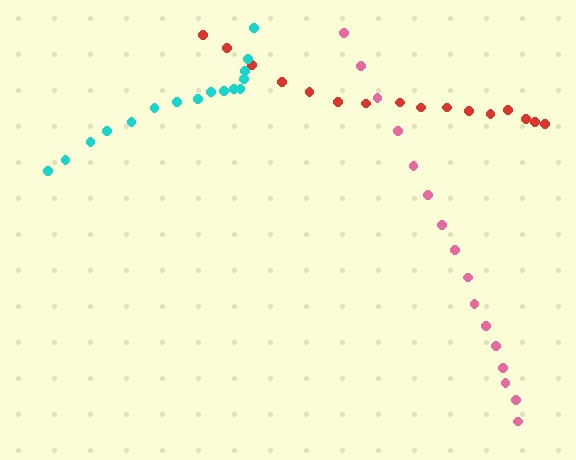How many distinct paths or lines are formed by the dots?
There are 3 distinct paths.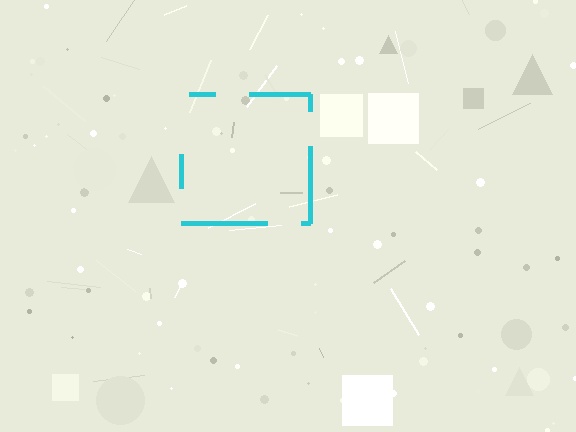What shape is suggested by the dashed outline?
The dashed outline suggests a square.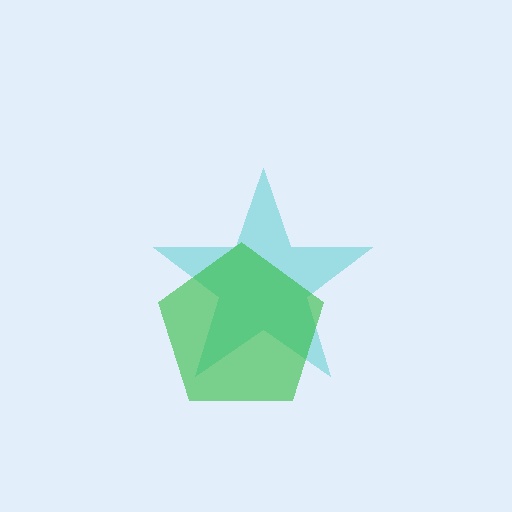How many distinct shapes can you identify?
There are 2 distinct shapes: a cyan star, a green pentagon.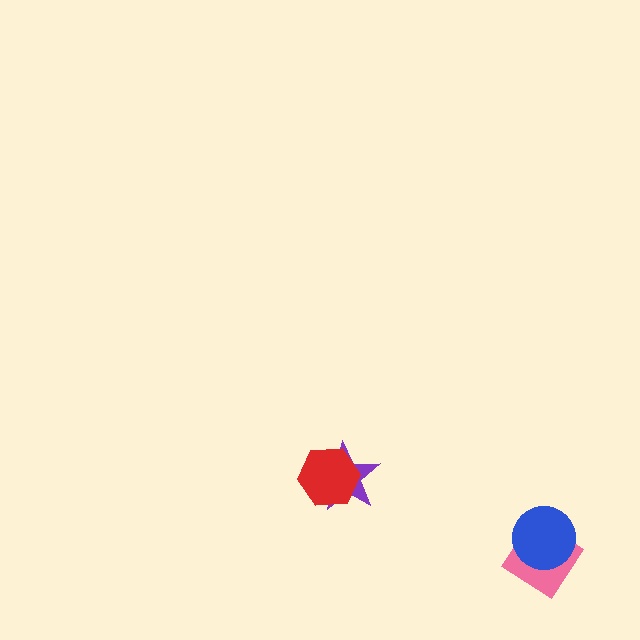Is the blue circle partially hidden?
No, no other shape covers it.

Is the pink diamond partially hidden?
Yes, it is partially covered by another shape.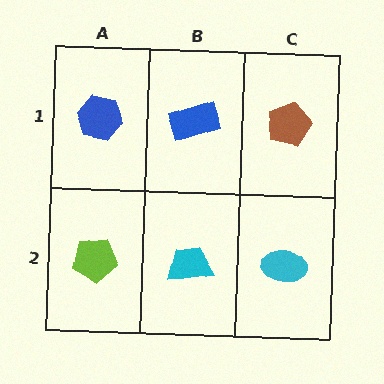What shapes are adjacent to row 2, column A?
A blue hexagon (row 1, column A), a cyan trapezoid (row 2, column B).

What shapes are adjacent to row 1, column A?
A lime pentagon (row 2, column A), a blue rectangle (row 1, column B).